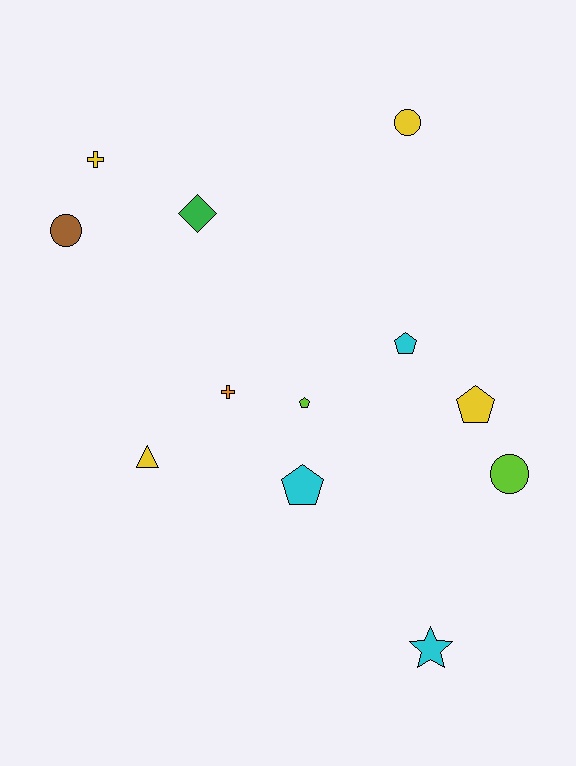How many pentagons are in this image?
There are 4 pentagons.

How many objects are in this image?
There are 12 objects.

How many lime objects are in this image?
There are 2 lime objects.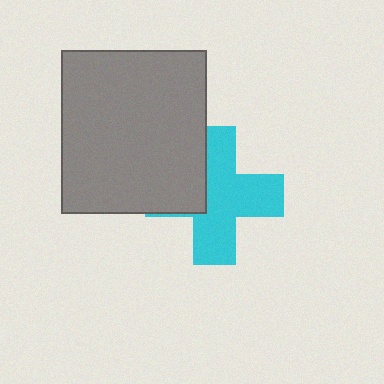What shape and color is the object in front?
The object in front is a gray rectangle.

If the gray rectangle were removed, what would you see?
You would see the complete cyan cross.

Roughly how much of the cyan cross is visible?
Most of it is visible (roughly 69%).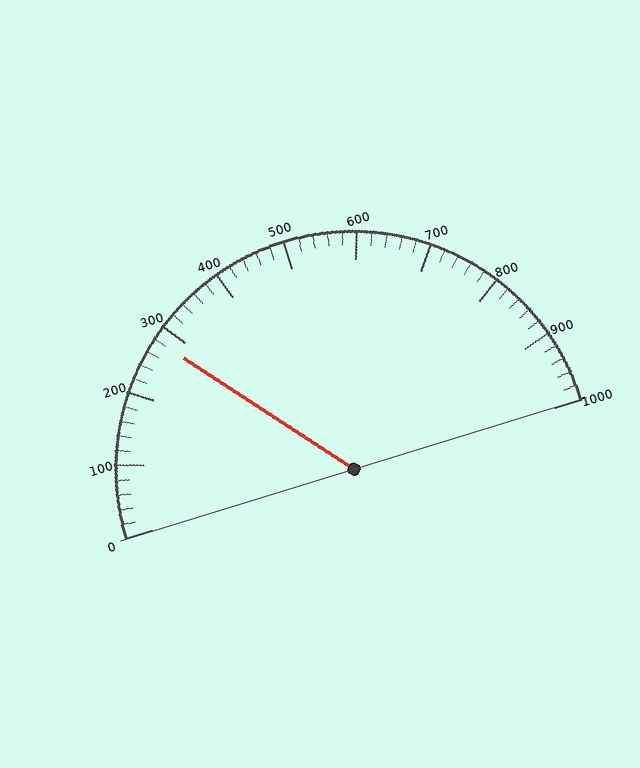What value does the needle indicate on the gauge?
The needle indicates approximately 280.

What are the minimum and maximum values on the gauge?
The gauge ranges from 0 to 1000.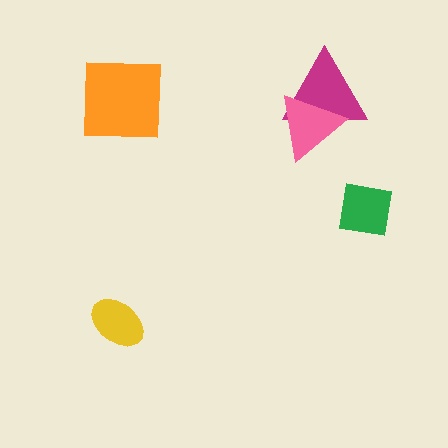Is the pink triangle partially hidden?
No, no other shape covers it.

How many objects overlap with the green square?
0 objects overlap with the green square.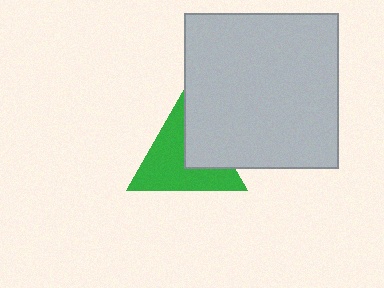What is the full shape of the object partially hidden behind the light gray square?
The partially hidden object is a green triangle.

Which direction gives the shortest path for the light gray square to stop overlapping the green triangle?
Moving right gives the shortest separation.